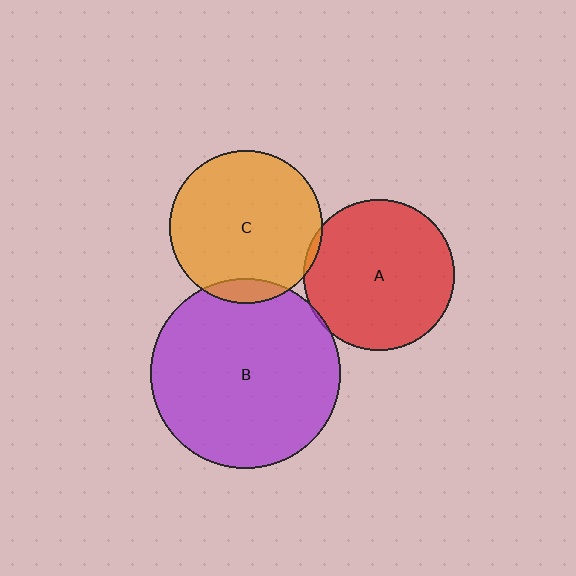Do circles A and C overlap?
Yes.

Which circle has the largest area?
Circle B (purple).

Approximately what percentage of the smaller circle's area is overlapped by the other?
Approximately 5%.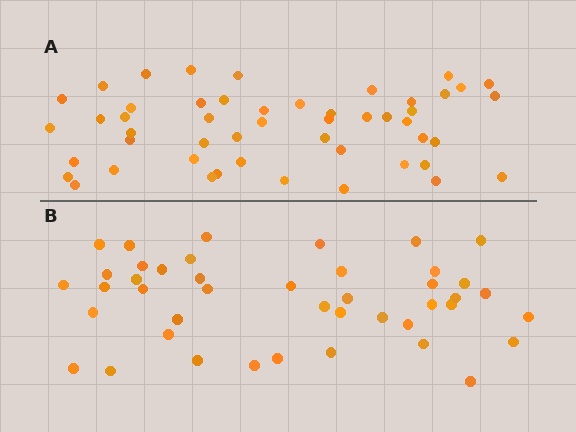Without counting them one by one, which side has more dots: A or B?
Region A (the top region) has more dots.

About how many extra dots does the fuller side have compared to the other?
Region A has roughly 8 or so more dots than region B.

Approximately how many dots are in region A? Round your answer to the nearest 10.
About 50 dots.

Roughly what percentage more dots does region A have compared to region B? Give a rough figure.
About 15% more.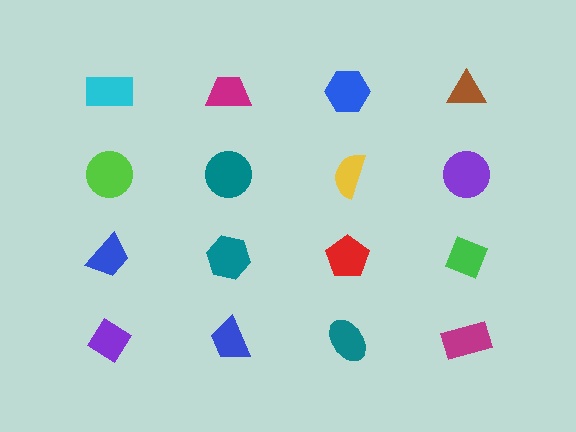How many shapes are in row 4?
4 shapes.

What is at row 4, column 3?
A teal ellipse.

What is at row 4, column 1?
A purple diamond.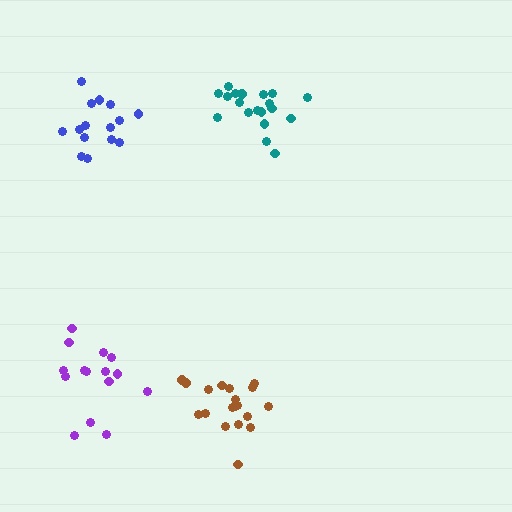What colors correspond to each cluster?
The clusters are colored: brown, purple, teal, blue.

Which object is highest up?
The teal cluster is topmost.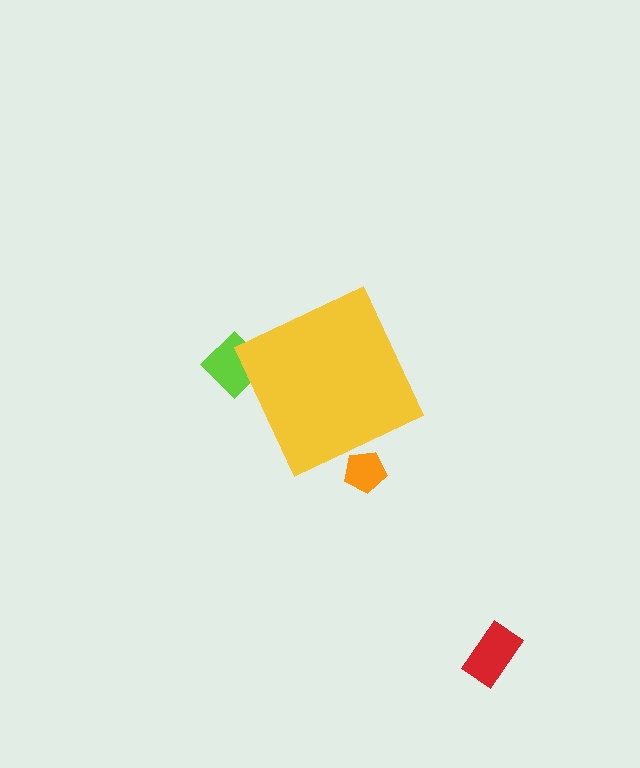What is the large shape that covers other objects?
A yellow diamond.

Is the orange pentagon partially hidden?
Yes, the orange pentagon is partially hidden behind the yellow diamond.